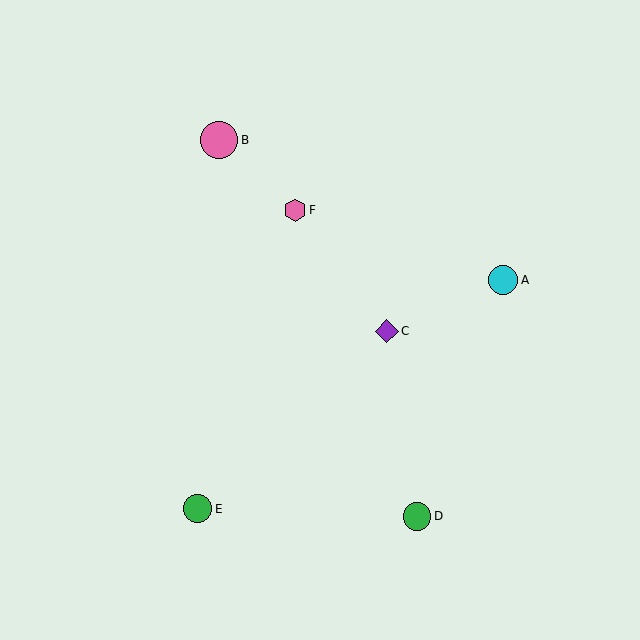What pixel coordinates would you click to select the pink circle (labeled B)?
Click at (219, 140) to select the pink circle B.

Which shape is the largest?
The pink circle (labeled B) is the largest.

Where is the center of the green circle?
The center of the green circle is at (198, 509).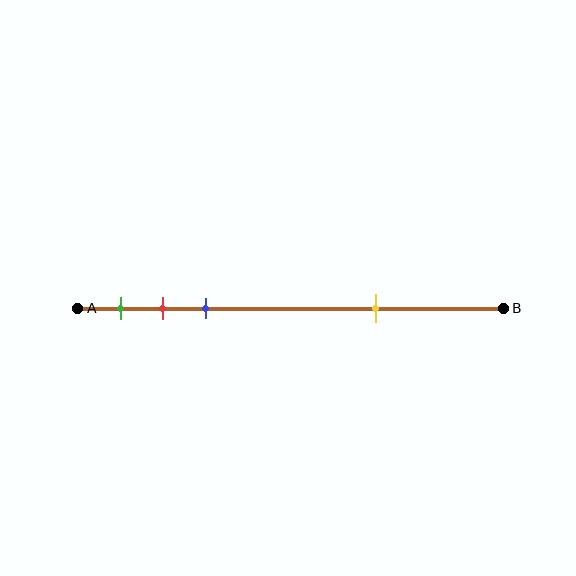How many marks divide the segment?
There are 4 marks dividing the segment.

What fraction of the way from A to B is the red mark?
The red mark is approximately 20% (0.2) of the way from A to B.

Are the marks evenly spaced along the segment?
No, the marks are not evenly spaced.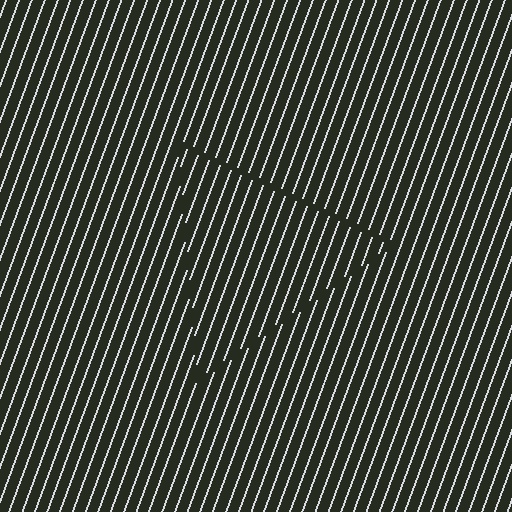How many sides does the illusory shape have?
3 sides — the line-ends trace a triangle.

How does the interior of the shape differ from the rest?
The interior of the shape contains the same grating, shifted by half a period — the contour is defined by the phase discontinuity where line-ends from the inner and outer gratings abut.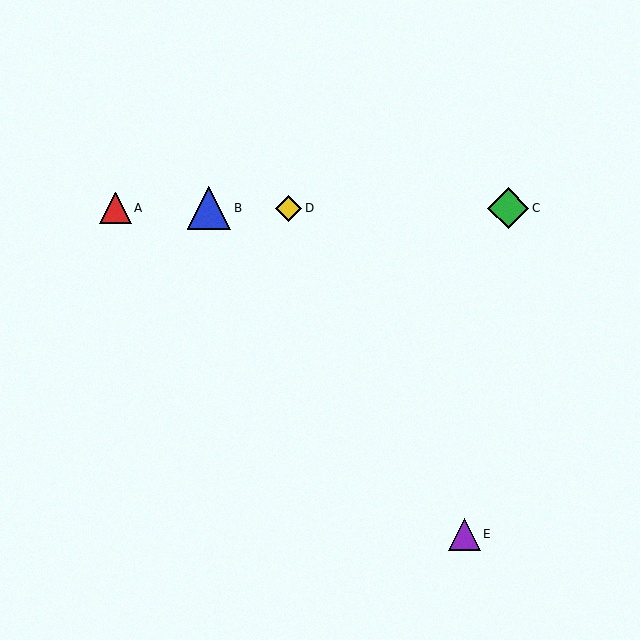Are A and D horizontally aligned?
Yes, both are at y≈208.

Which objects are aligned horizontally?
Objects A, B, C, D are aligned horizontally.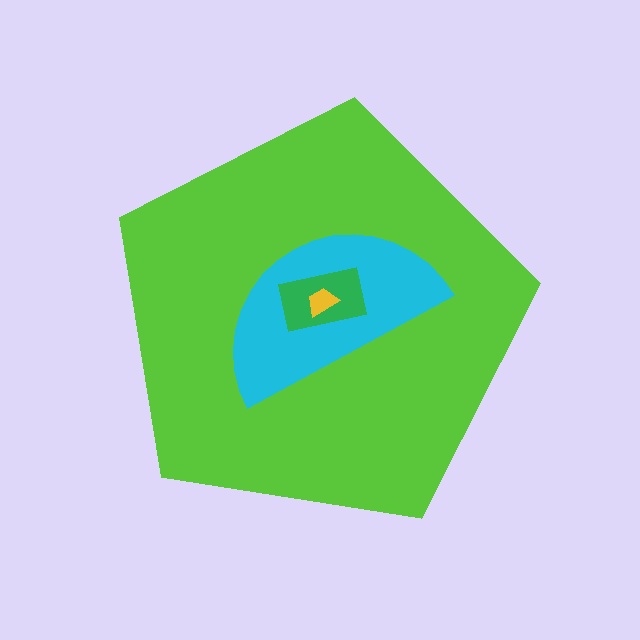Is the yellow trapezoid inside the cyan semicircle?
Yes.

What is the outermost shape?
The lime pentagon.